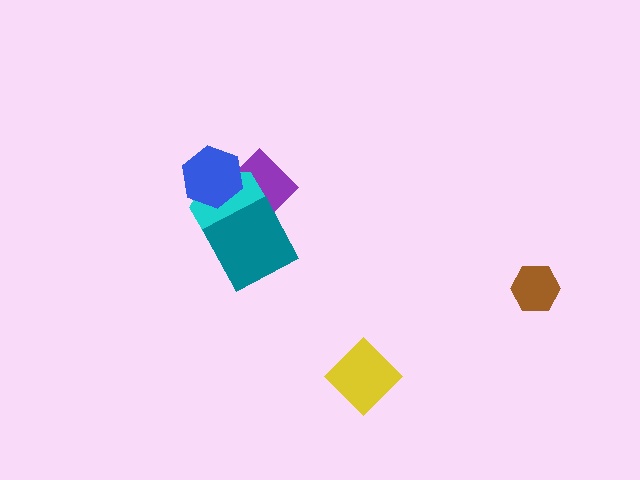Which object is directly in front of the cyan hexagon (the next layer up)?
The teal square is directly in front of the cyan hexagon.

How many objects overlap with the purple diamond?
3 objects overlap with the purple diamond.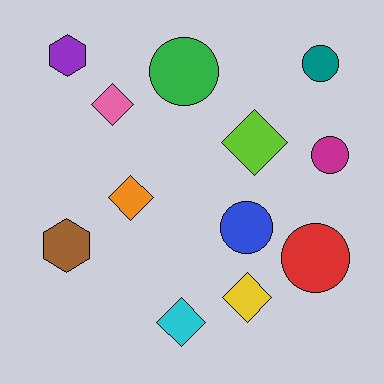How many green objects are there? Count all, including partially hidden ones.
There is 1 green object.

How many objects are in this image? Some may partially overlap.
There are 12 objects.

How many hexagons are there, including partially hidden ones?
There are 2 hexagons.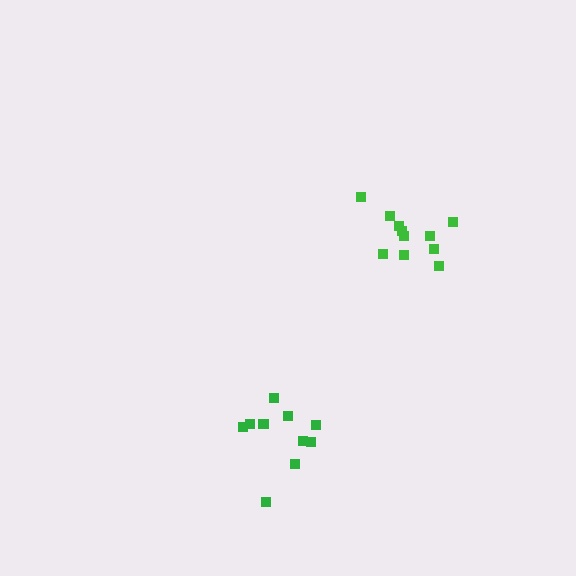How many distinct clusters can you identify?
There are 2 distinct clusters.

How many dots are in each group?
Group 1: 11 dots, Group 2: 10 dots (21 total).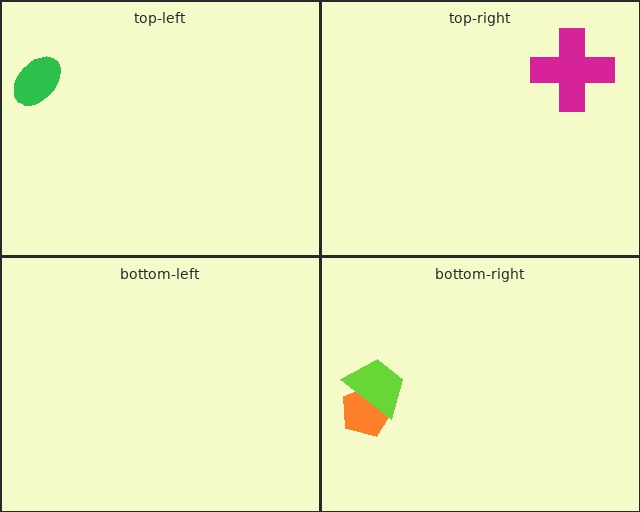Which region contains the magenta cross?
The top-right region.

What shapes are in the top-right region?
The magenta cross.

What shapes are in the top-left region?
The green ellipse.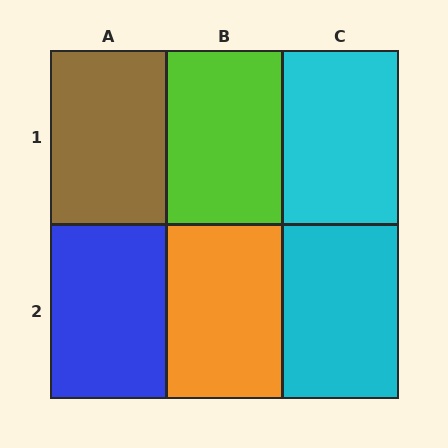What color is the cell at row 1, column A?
Brown.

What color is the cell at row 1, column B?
Lime.